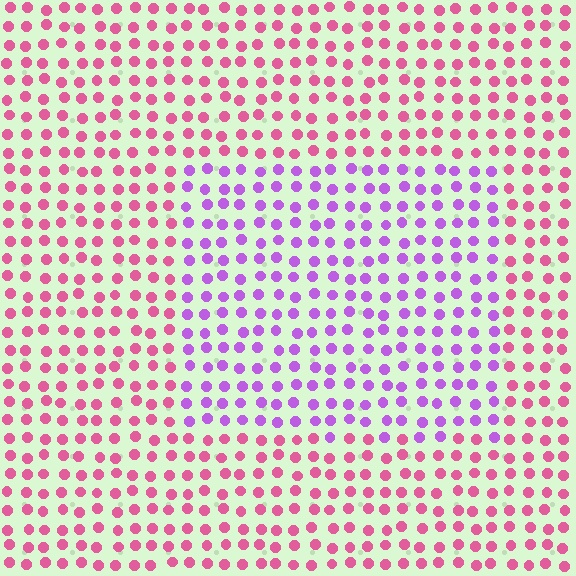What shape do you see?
I see a rectangle.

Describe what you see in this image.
The image is filled with small pink elements in a uniform arrangement. A rectangle-shaped region is visible where the elements are tinted to a slightly different hue, forming a subtle color boundary.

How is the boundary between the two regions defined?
The boundary is defined purely by a slight shift in hue (about 49 degrees). Spacing, size, and orientation are identical on both sides.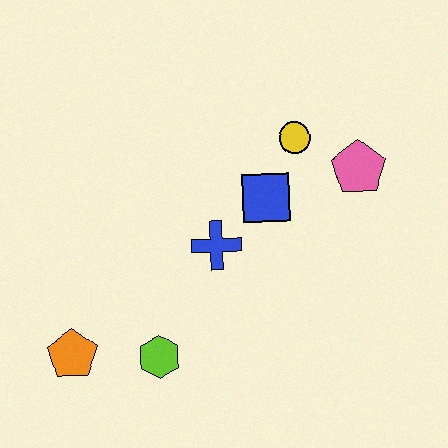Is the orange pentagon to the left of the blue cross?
Yes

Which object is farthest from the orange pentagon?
The pink pentagon is farthest from the orange pentagon.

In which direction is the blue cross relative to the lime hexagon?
The blue cross is above the lime hexagon.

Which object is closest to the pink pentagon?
The yellow circle is closest to the pink pentagon.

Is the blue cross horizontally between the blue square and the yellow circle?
No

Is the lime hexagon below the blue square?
Yes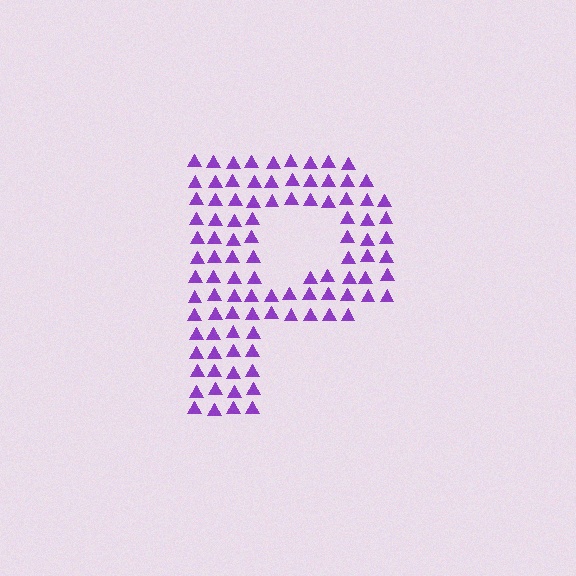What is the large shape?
The large shape is the letter P.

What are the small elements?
The small elements are triangles.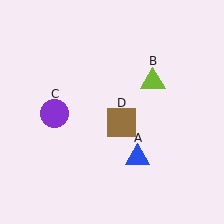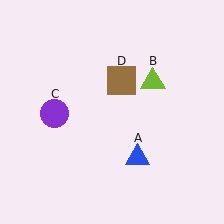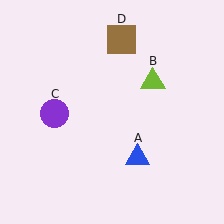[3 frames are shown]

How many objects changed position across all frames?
1 object changed position: brown square (object D).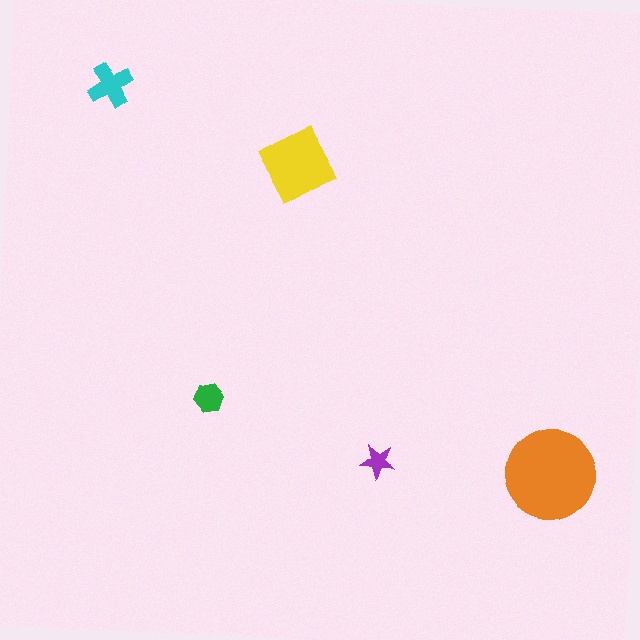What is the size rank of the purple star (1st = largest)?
5th.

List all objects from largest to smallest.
The orange circle, the yellow square, the cyan cross, the green hexagon, the purple star.